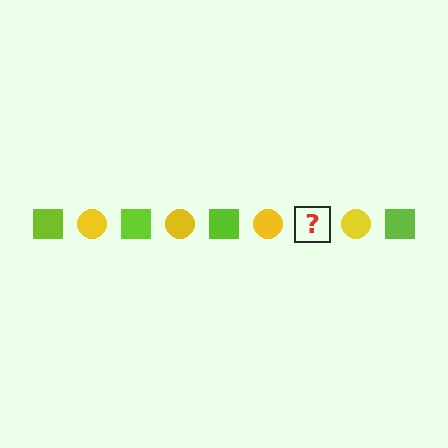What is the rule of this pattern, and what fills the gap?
The rule is that the pattern alternates between lime square and yellow circle. The gap should be filled with a lime square.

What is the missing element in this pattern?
The missing element is a lime square.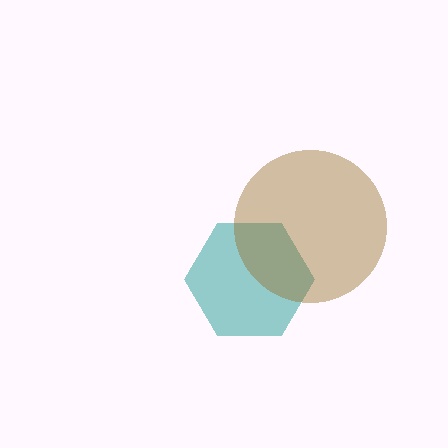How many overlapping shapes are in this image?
There are 2 overlapping shapes in the image.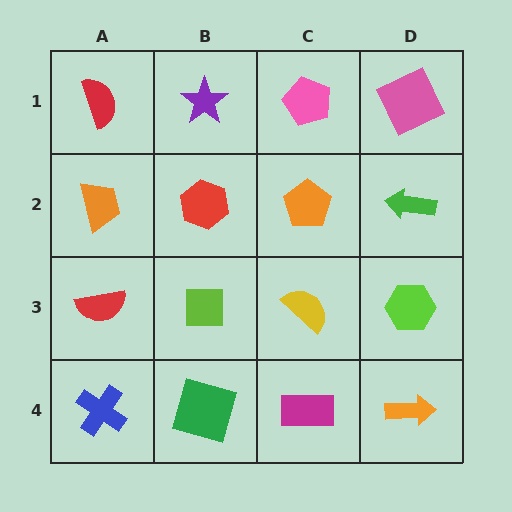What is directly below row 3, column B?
A green square.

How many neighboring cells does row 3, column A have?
3.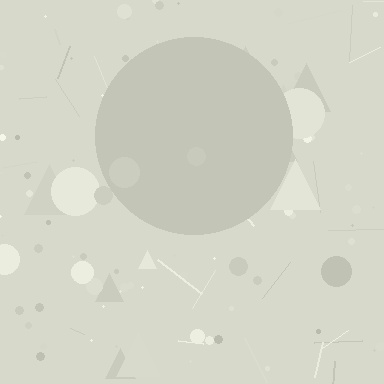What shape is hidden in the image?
A circle is hidden in the image.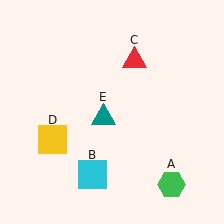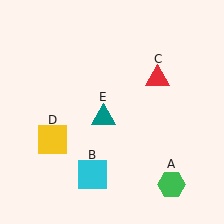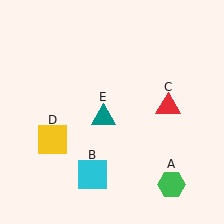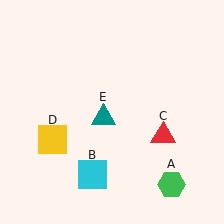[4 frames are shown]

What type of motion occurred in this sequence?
The red triangle (object C) rotated clockwise around the center of the scene.